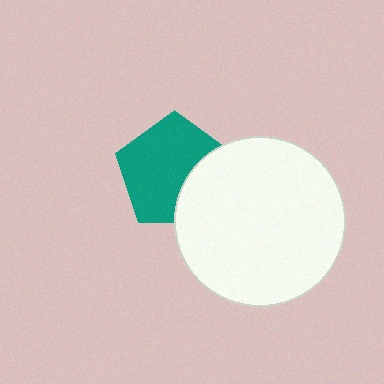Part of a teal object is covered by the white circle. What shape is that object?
It is a pentagon.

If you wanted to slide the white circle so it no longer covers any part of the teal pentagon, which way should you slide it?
Slide it right — that is the most direct way to separate the two shapes.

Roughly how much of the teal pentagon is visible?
Most of it is visible (roughly 69%).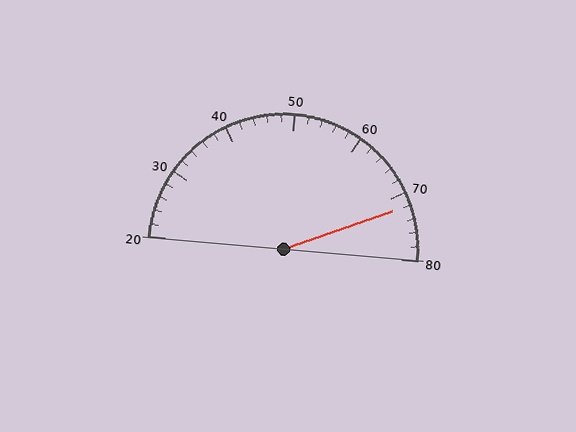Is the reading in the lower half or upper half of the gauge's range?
The reading is in the upper half of the range (20 to 80).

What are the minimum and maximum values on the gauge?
The gauge ranges from 20 to 80.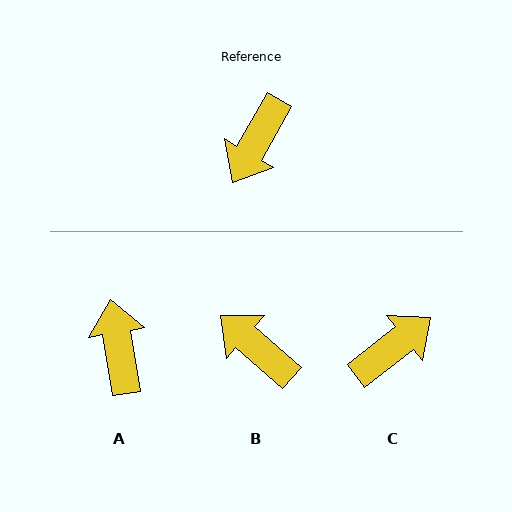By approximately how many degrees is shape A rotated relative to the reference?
Approximately 141 degrees clockwise.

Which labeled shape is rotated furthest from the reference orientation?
C, about 158 degrees away.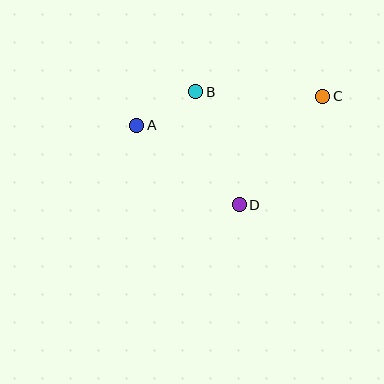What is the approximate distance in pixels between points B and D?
The distance between B and D is approximately 121 pixels.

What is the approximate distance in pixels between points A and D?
The distance between A and D is approximately 130 pixels.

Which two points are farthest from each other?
Points A and C are farthest from each other.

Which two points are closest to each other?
Points A and B are closest to each other.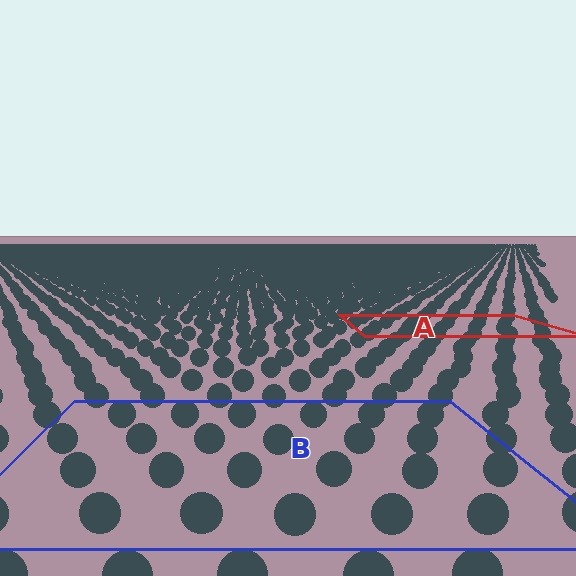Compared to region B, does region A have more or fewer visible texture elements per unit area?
Region A has more texture elements per unit area — they are packed more densely because it is farther away.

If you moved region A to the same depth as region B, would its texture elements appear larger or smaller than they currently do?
They would appear larger. At a closer depth, the same texture elements are projected at a bigger on-screen size.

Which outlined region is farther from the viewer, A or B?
Region A is farther from the viewer — the texture elements inside it appear smaller and more densely packed.